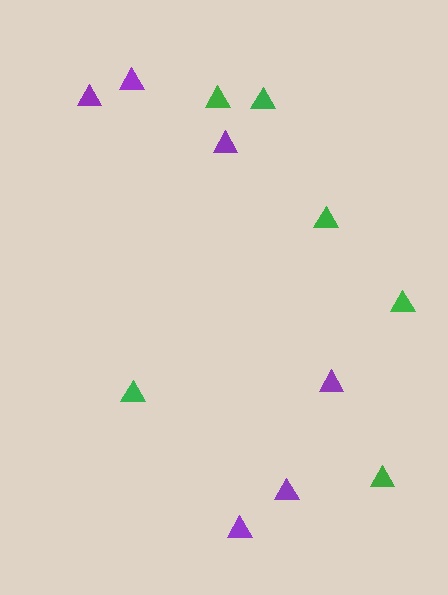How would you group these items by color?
There are 2 groups: one group of purple triangles (6) and one group of green triangles (6).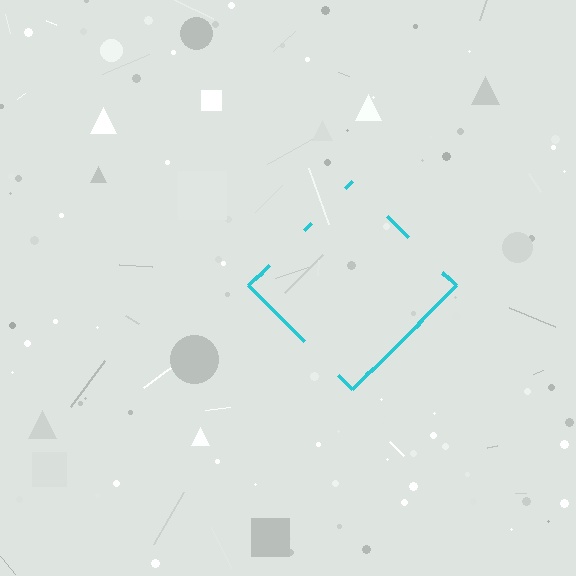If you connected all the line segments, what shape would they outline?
They would outline a diamond.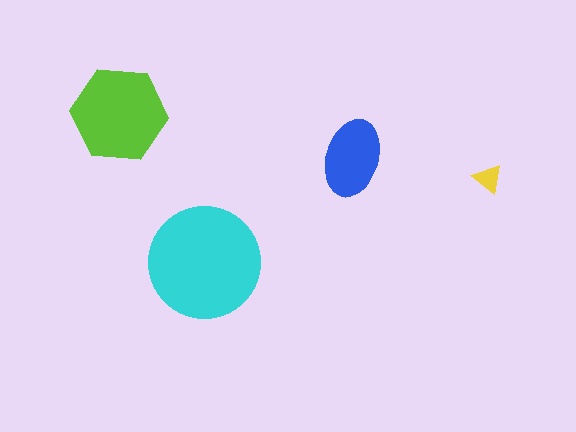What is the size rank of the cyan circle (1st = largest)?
1st.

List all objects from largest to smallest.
The cyan circle, the lime hexagon, the blue ellipse, the yellow triangle.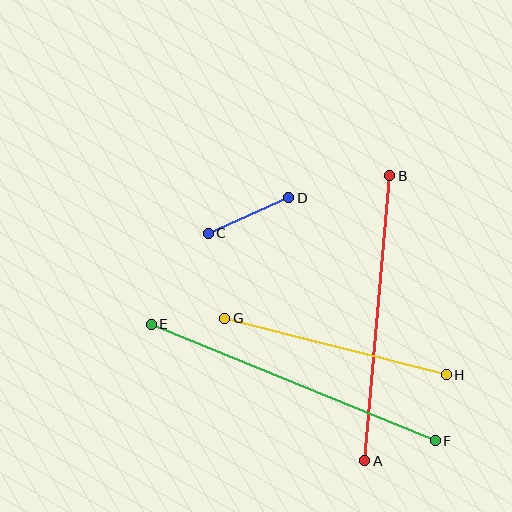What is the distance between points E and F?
The distance is approximately 307 pixels.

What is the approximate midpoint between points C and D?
The midpoint is at approximately (248, 215) pixels.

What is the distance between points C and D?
The distance is approximately 88 pixels.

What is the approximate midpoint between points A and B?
The midpoint is at approximately (377, 318) pixels.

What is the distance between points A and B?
The distance is approximately 286 pixels.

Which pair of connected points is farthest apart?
Points E and F are farthest apart.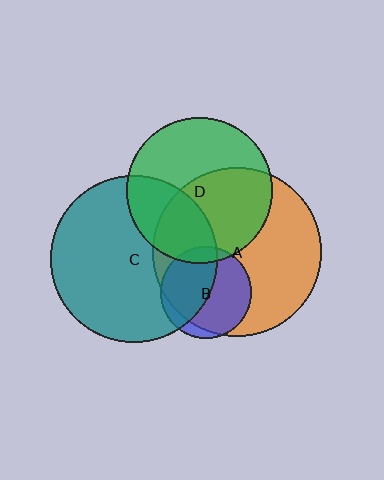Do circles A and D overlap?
Yes.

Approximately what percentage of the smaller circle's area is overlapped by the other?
Approximately 50%.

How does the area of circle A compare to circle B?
Approximately 3.4 times.